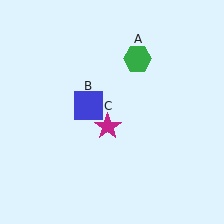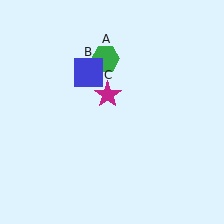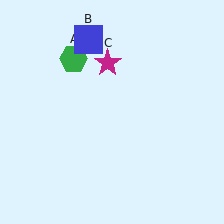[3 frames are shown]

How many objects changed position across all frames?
3 objects changed position: green hexagon (object A), blue square (object B), magenta star (object C).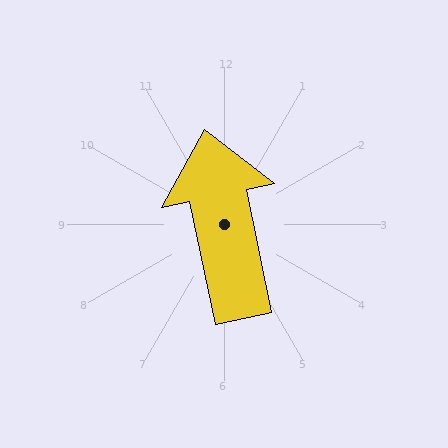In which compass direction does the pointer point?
North.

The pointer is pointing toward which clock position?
Roughly 12 o'clock.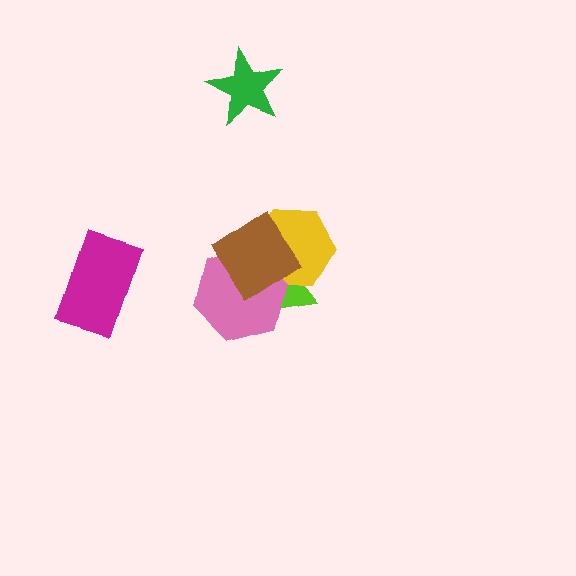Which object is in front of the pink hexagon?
The brown diamond is in front of the pink hexagon.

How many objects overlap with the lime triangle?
3 objects overlap with the lime triangle.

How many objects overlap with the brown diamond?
3 objects overlap with the brown diamond.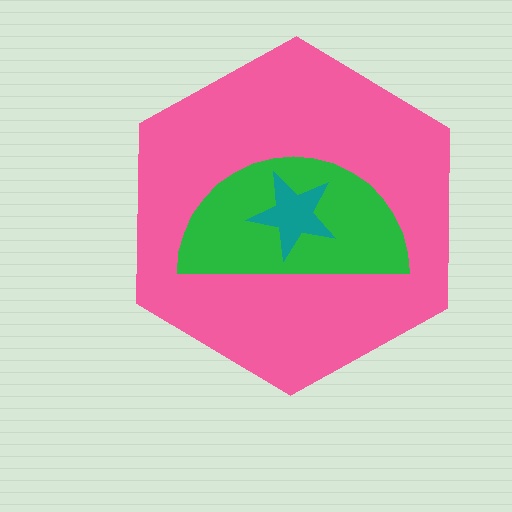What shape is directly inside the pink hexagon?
The green semicircle.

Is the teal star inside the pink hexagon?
Yes.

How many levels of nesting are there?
3.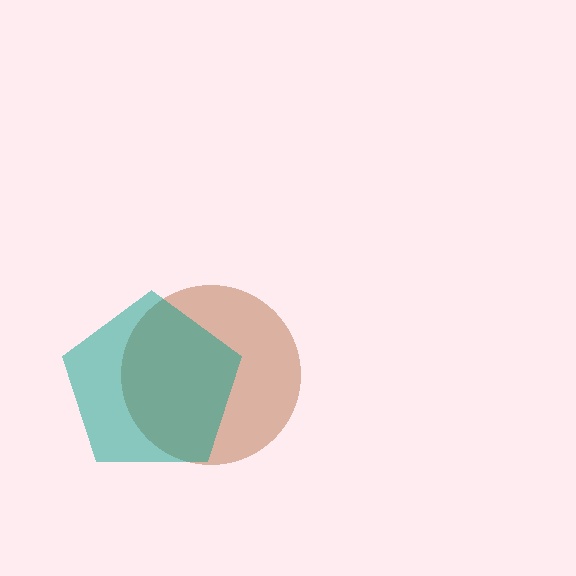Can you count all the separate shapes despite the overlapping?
Yes, there are 2 separate shapes.